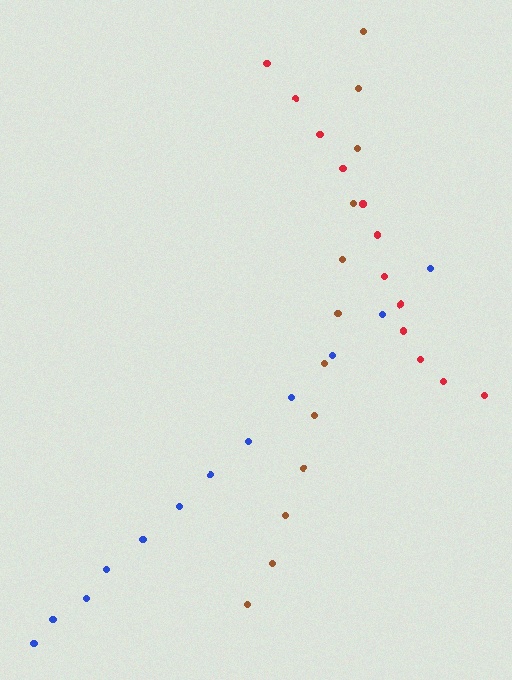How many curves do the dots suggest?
There are 3 distinct paths.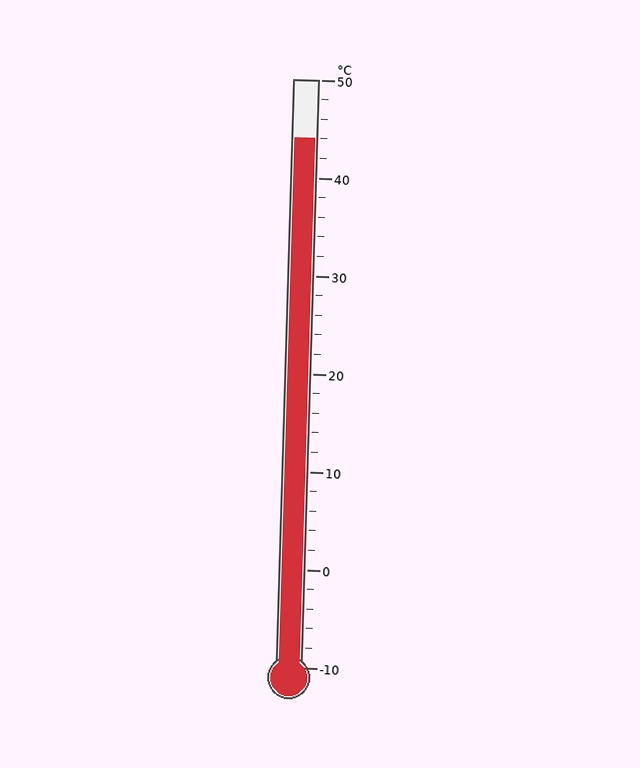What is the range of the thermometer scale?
The thermometer scale ranges from -10°C to 50°C.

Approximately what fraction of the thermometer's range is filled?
The thermometer is filled to approximately 90% of its range.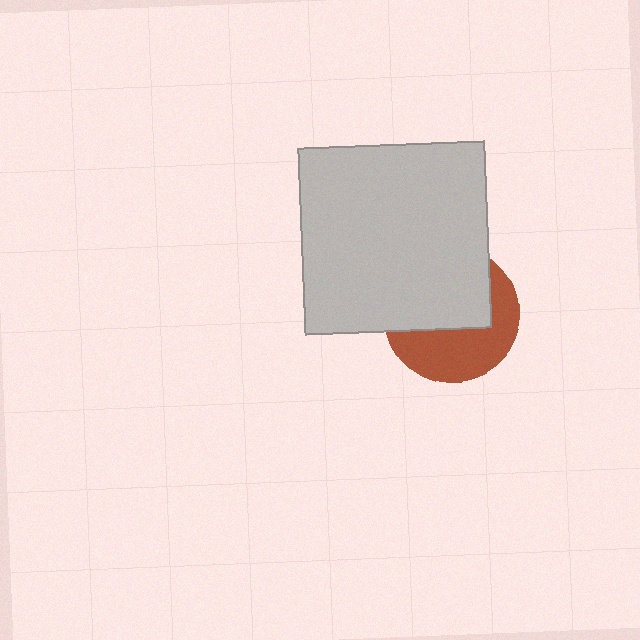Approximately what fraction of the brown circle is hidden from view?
Roughly 54% of the brown circle is hidden behind the light gray square.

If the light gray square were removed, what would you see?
You would see the complete brown circle.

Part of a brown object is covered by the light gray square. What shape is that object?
It is a circle.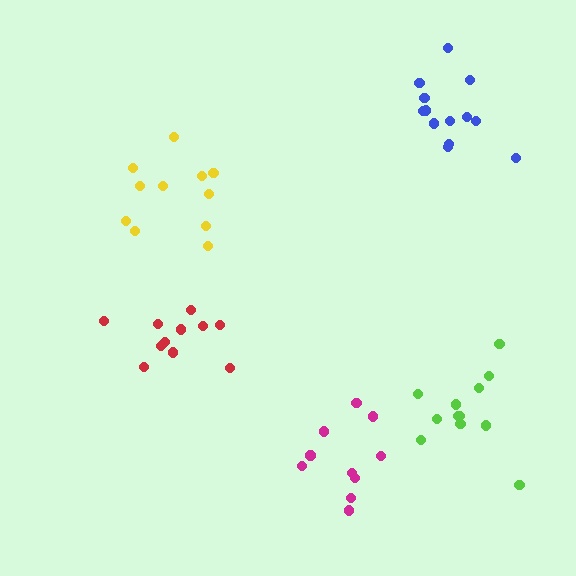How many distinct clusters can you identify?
There are 5 distinct clusters.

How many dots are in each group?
Group 1: 10 dots, Group 2: 11 dots, Group 3: 13 dots, Group 4: 11 dots, Group 5: 12 dots (57 total).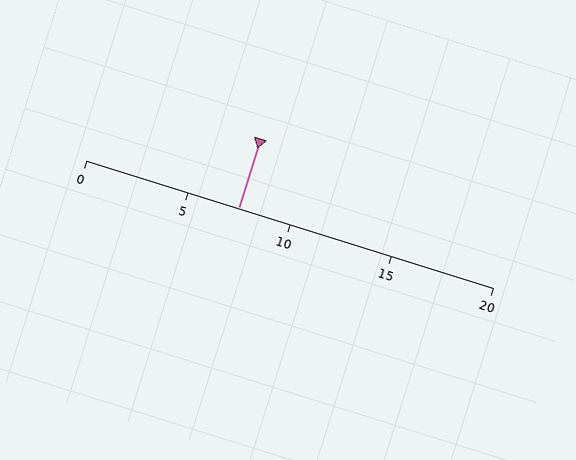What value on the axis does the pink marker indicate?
The marker indicates approximately 7.5.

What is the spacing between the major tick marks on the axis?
The major ticks are spaced 5 apart.